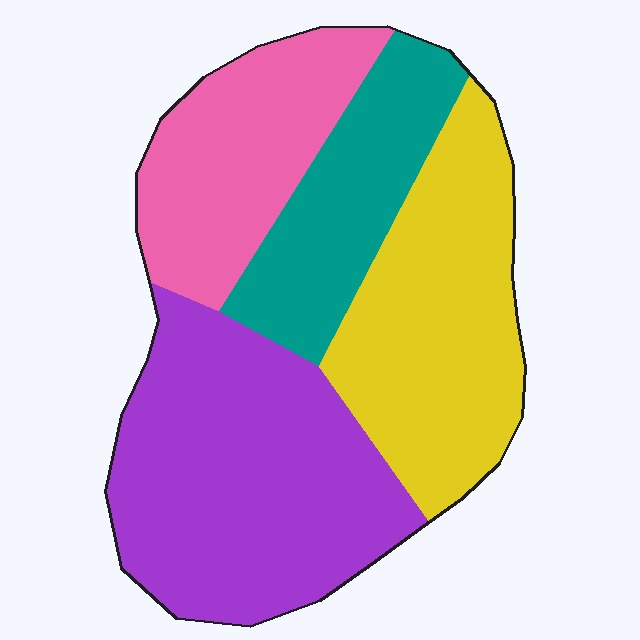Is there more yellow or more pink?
Yellow.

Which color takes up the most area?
Purple, at roughly 35%.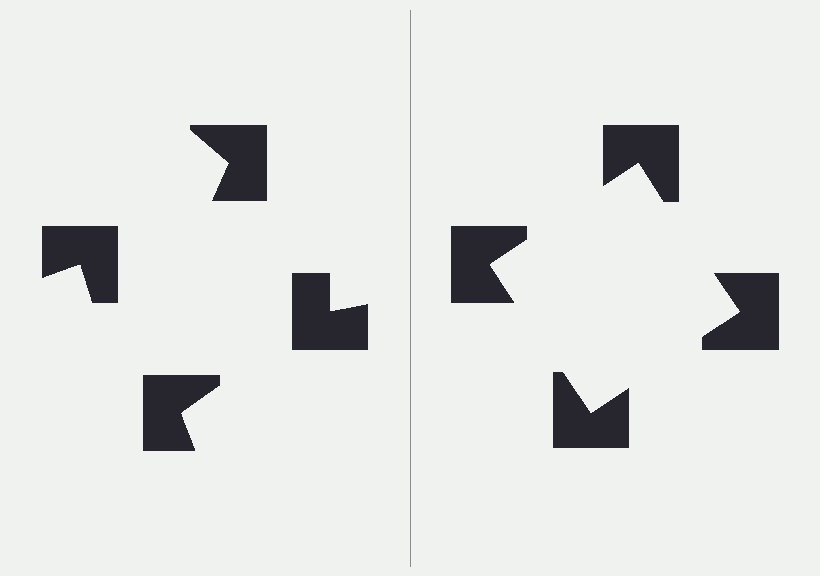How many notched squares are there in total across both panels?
8 — 4 on each side.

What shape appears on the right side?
An illusory square.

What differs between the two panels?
The notched squares are positioned identically on both sides; only the wedge orientations differ. On the right they align to a square; on the left they are misaligned.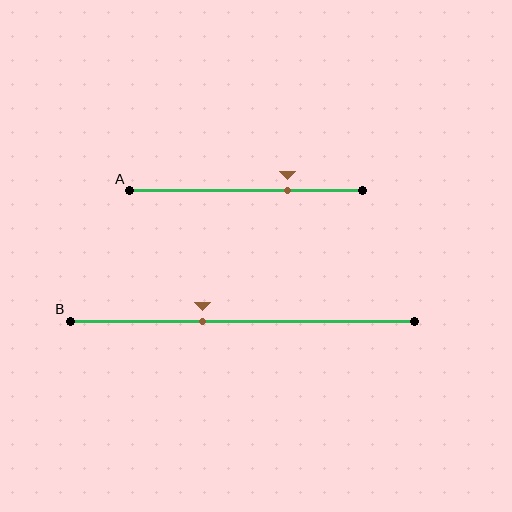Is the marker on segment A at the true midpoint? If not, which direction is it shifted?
No, the marker on segment A is shifted to the right by about 18% of the segment length.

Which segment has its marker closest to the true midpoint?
Segment B has its marker closest to the true midpoint.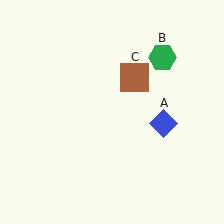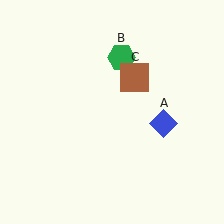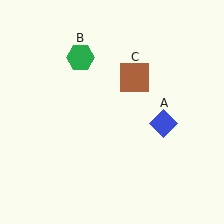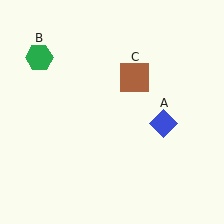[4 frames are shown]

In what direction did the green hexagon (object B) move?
The green hexagon (object B) moved left.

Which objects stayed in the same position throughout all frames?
Blue diamond (object A) and brown square (object C) remained stationary.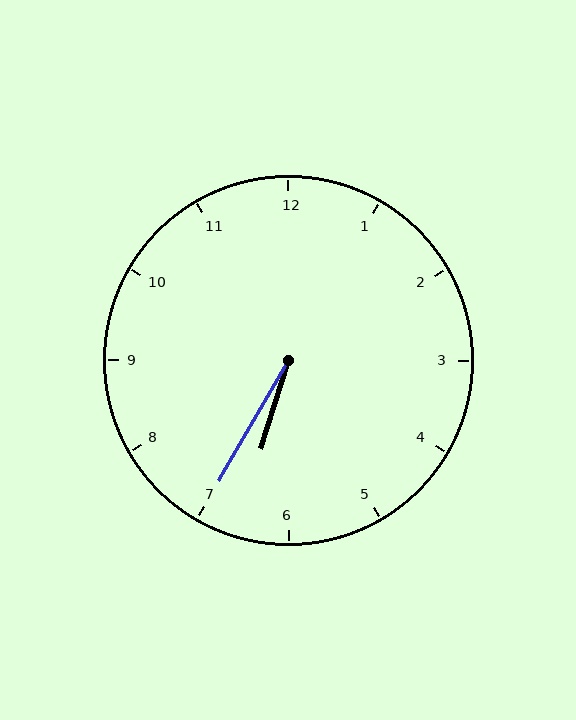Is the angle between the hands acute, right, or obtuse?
It is acute.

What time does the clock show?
6:35.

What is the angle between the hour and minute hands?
Approximately 12 degrees.